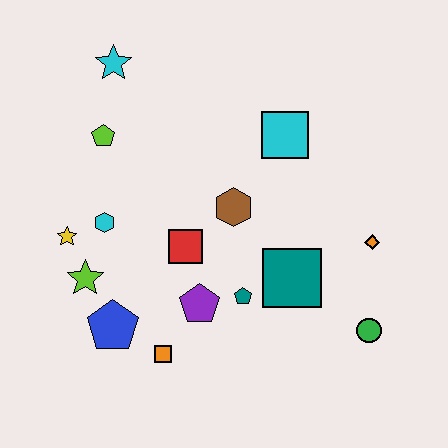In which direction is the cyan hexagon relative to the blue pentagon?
The cyan hexagon is above the blue pentagon.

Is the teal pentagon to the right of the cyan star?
Yes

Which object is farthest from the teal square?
The cyan star is farthest from the teal square.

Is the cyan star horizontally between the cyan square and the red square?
No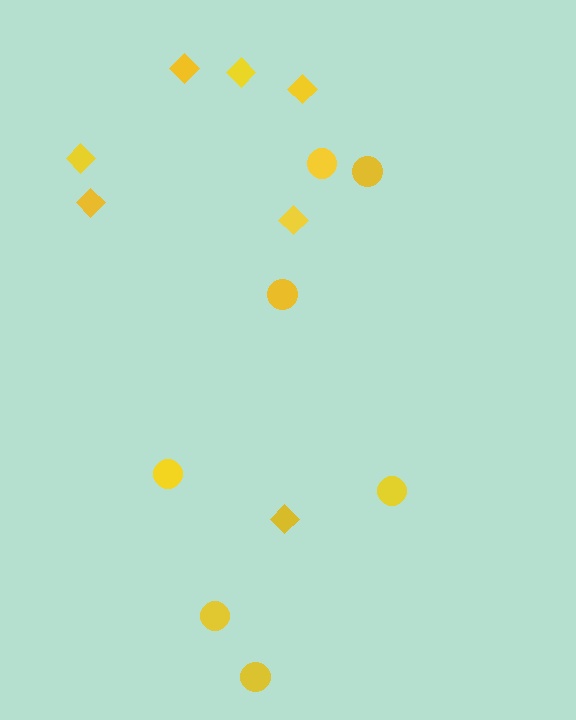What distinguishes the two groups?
There are 2 groups: one group of circles (7) and one group of diamonds (7).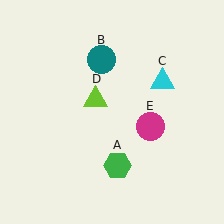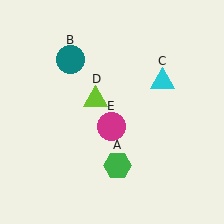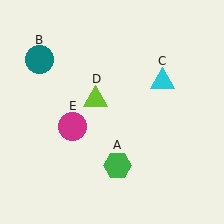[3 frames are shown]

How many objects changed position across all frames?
2 objects changed position: teal circle (object B), magenta circle (object E).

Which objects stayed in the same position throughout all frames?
Green hexagon (object A) and cyan triangle (object C) and lime triangle (object D) remained stationary.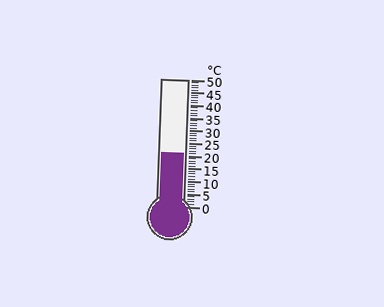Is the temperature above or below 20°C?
The temperature is above 20°C.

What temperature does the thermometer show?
The thermometer shows approximately 21°C.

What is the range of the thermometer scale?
The thermometer scale ranges from 0°C to 50°C.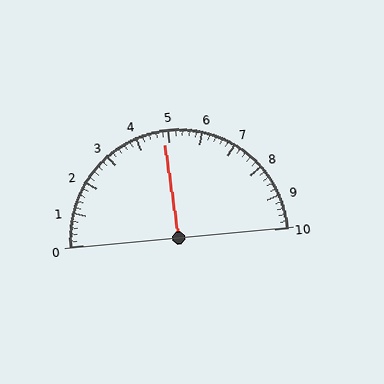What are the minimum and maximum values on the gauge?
The gauge ranges from 0 to 10.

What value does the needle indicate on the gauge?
The needle indicates approximately 4.8.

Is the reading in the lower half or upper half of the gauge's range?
The reading is in the lower half of the range (0 to 10).